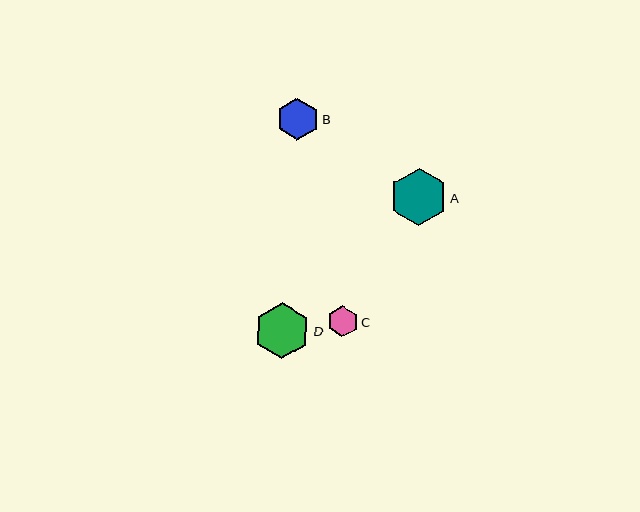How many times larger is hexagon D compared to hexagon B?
Hexagon D is approximately 1.3 times the size of hexagon B.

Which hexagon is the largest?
Hexagon A is the largest with a size of approximately 57 pixels.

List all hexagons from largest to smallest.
From largest to smallest: A, D, B, C.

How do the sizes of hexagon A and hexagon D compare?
Hexagon A and hexagon D are approximately the same size.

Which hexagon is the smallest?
Hexagon C is the smallest with a size of approximately 31 pixels.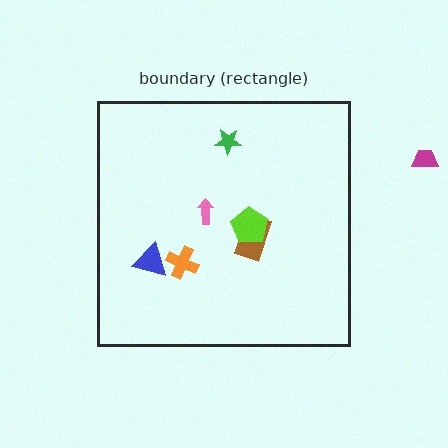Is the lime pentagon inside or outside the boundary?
Inside.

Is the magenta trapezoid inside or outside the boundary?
Outside.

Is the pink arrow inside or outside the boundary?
Inside.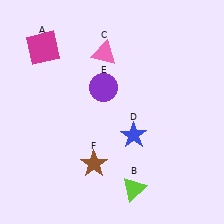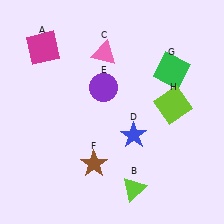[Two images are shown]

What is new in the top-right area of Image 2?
A green square (G) was added in the top-right area of Image 2.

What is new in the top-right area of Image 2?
A lime square (H) was added in the top-right area of Image 2.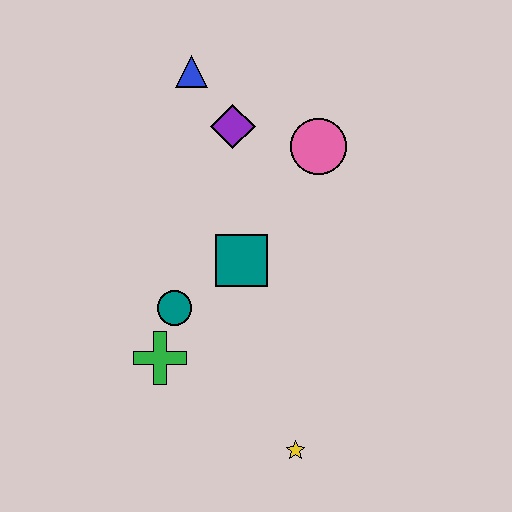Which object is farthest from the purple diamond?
The yellow star is farthest from the purple diamond.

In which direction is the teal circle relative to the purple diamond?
The teal circle is below the purple diamond.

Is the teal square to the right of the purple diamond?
Yes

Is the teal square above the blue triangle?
No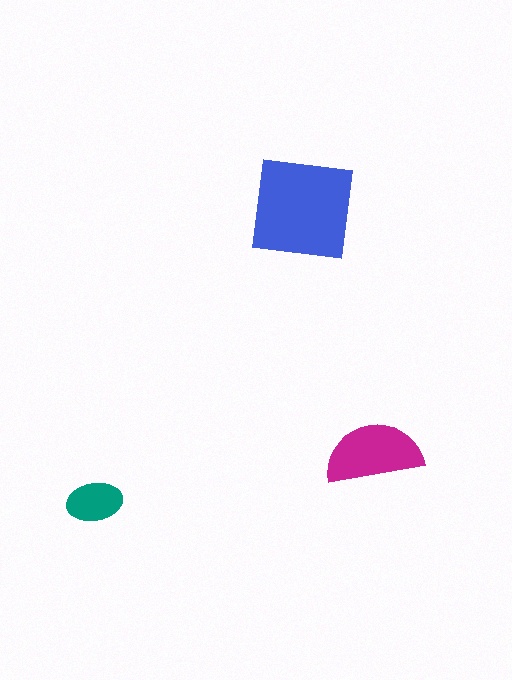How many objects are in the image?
There are 3 objects in the image.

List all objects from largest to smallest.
The blue square, the magenta semicircle, the teal ellipse.